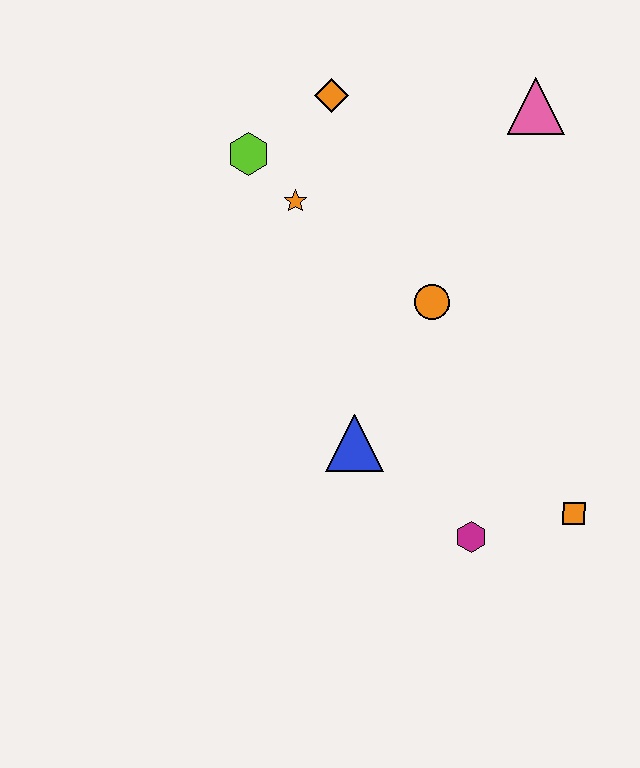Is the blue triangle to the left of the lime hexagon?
No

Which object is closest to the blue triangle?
The magenta hexagon is closest to the blue triangle.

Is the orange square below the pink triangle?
Yes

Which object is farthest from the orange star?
The orange square is farthest from the orange star.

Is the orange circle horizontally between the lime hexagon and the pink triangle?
Yes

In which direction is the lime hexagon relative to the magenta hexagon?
The lime hexagon is above the magenta hexagon.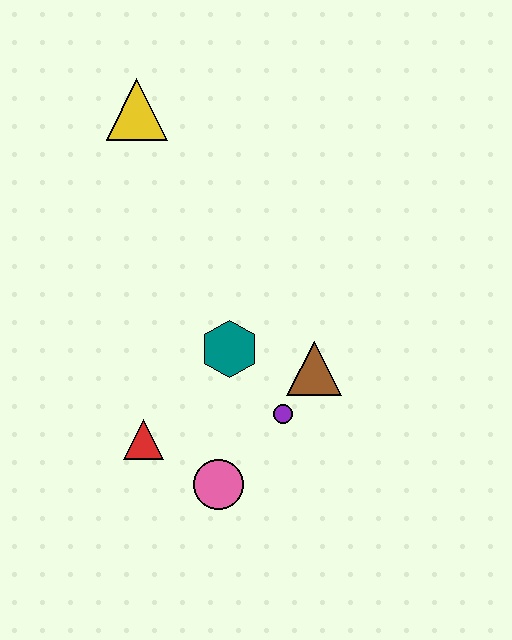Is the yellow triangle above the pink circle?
Yes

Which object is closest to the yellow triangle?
The teal hexagon is closest to the yellow triangle.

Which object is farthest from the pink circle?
The yellow triangle is farthest from the pink circle.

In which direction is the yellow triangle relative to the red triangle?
The yellow triangle is above the red triangle.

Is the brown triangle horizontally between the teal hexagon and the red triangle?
No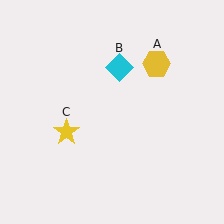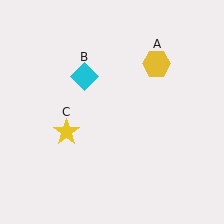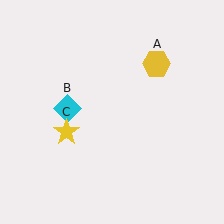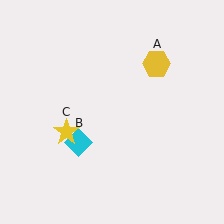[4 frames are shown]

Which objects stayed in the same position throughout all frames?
Yellow hexagon (object A) and yellow star (object C) remained stationary.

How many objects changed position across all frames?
1 object changed position: cyan diamond (object B).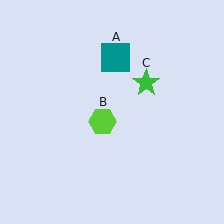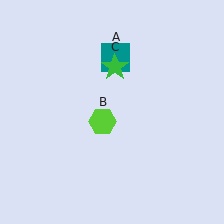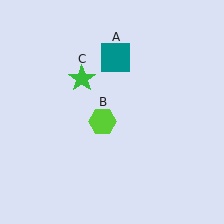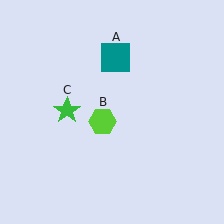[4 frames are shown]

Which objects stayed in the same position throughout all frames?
Teal square (object A) and lime hexagon (object B) remained stationary.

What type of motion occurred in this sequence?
The green star (object C) rotated counterclockwise around the center of the scene.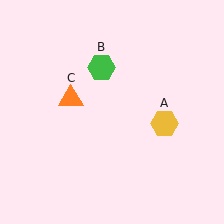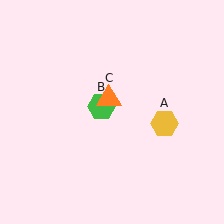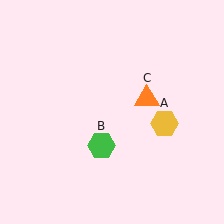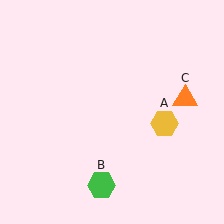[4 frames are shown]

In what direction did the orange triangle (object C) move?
The orange triangle (object C) moved right.